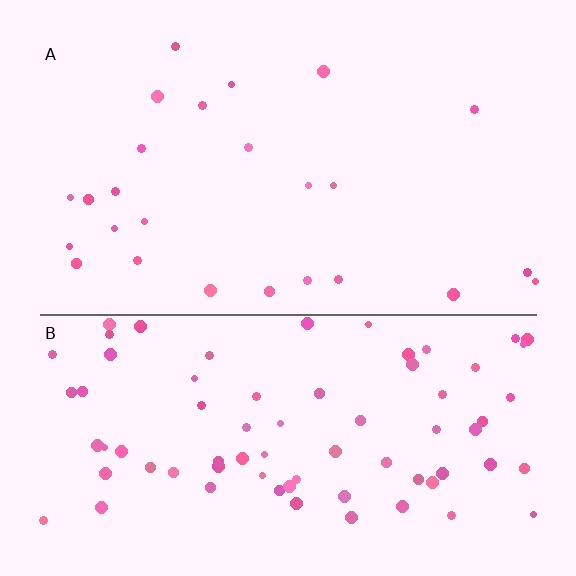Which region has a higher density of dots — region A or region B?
B (the bottom).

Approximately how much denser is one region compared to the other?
Approximately 2.9× — region B over region A.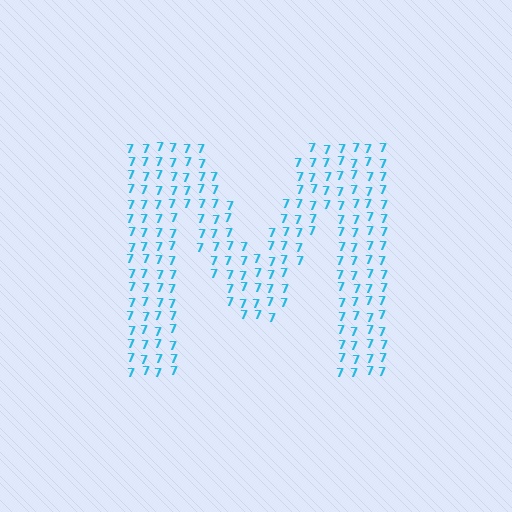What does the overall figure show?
The overall figure shows the letter M.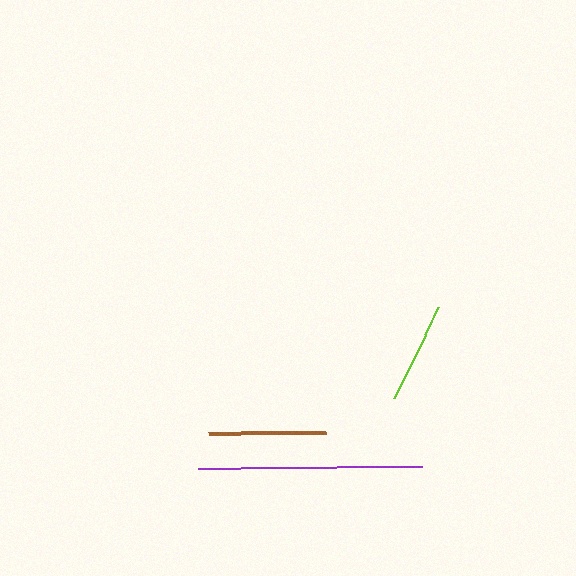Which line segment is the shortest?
The lime line is the shortest at approximately 100 pixels.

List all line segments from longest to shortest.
From longest to shortest: purple, brown, lime.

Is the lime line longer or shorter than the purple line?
The purple line is longer than the lime line.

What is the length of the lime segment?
The lime segment is approximately 100 pixels long.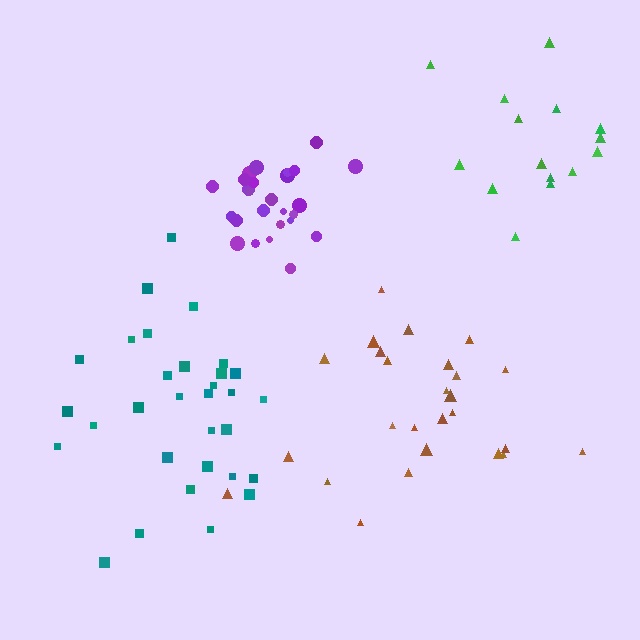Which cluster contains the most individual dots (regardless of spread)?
Teal (31).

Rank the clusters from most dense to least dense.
purple, teal, brown, green.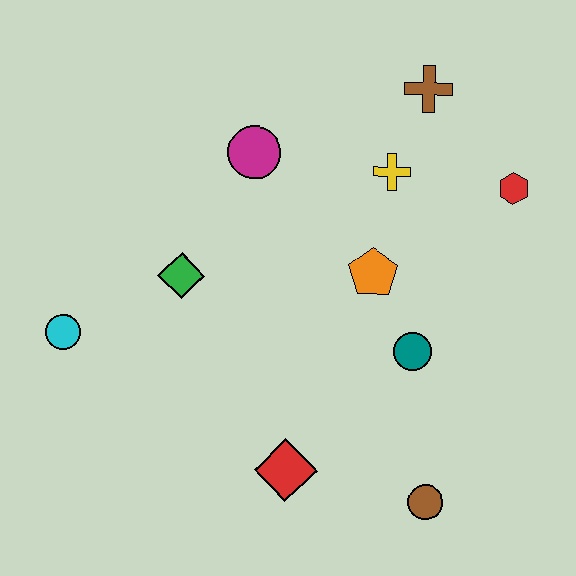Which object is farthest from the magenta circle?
The brown circle is farthest from the magenta circle.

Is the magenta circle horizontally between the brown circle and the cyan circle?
Yes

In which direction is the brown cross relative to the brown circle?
The brown cross is above the brown circle.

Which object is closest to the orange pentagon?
The teal circle is closest to the orange pentagon.